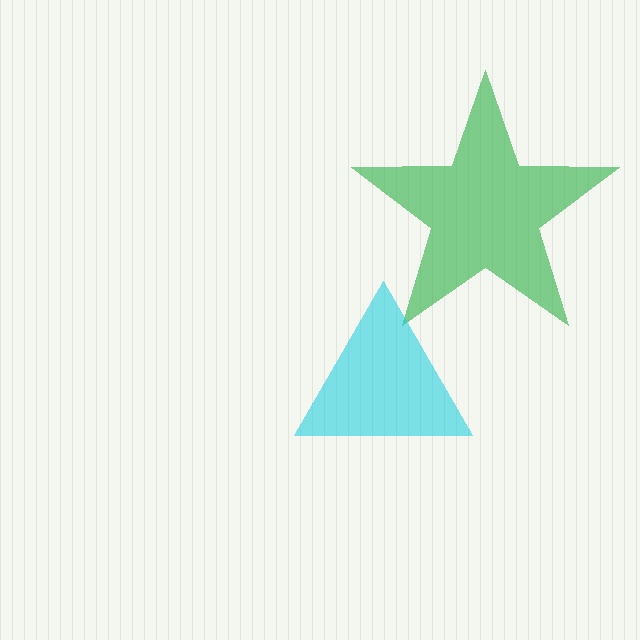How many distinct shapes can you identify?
There are 2 distinct shapes: a green star, a cyan triangle.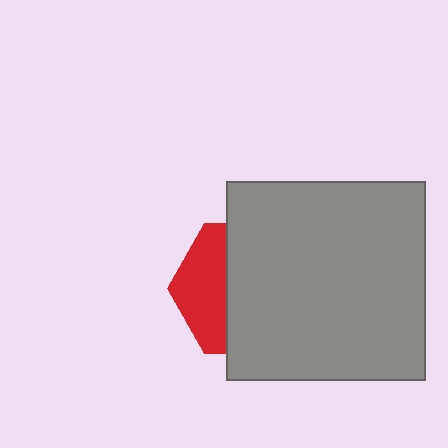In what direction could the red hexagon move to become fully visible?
The red hexagon could move left. That would shift it out from behind the gray square entirely.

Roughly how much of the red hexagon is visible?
A small part of it is visible (roughly 35%).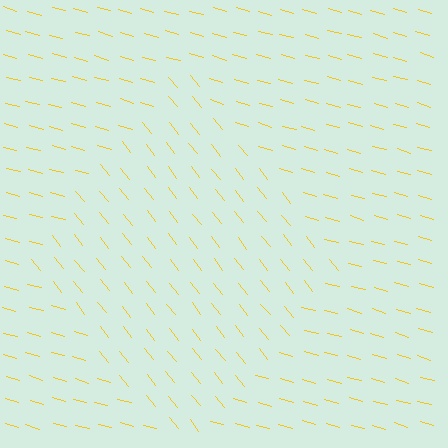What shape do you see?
I see a diamond.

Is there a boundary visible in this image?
Yes, there is a texture boundary formed by a change in line orientation.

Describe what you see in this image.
The image is filled with small yellow line segments. A diamond region in the image has lines oriented differently from the surrounding lines, creating a visible texture boundary.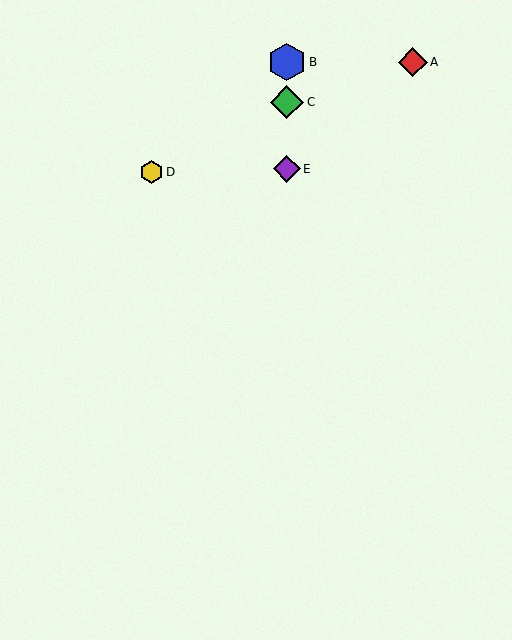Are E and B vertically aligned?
Yes, both are at x≈287.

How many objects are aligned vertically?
3 objects (B, C, E) are aligned vertically.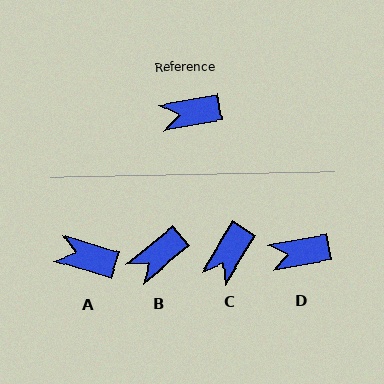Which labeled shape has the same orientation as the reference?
D.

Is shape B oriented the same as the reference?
No, it is off by about 30 degrees.